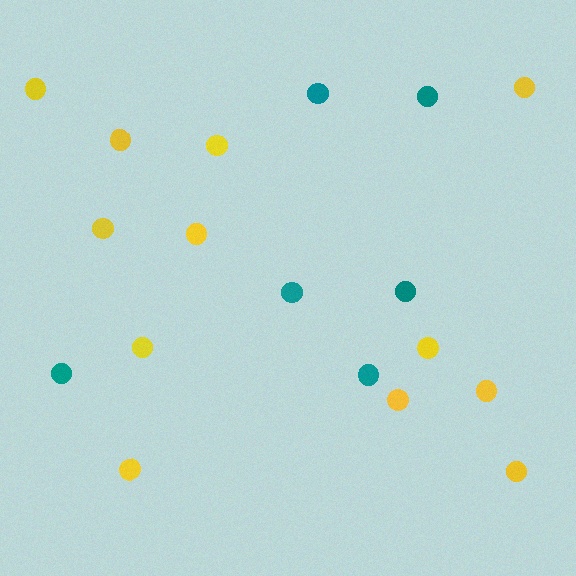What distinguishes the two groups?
There are 2 groups: one group of yellow circles (12) and one group of teal circles (6).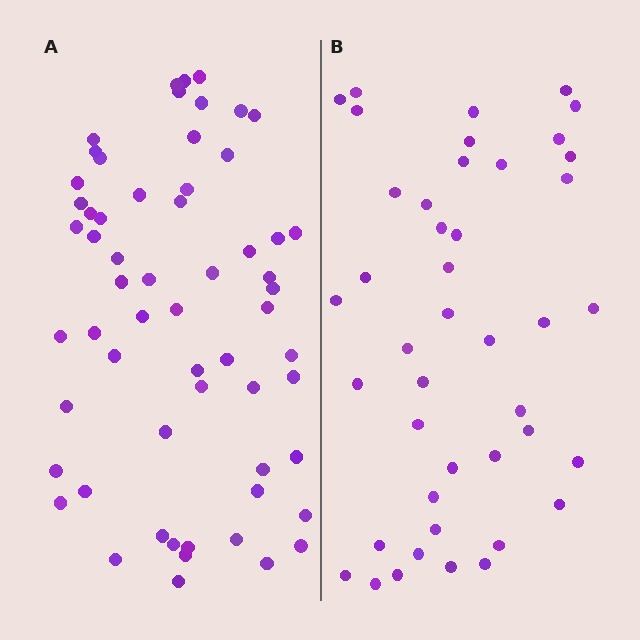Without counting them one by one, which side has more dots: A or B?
Region A (the left region) has more dots.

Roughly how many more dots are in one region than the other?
Region A has approximately 15 more dots than region B.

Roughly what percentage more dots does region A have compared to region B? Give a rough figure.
About 40% more.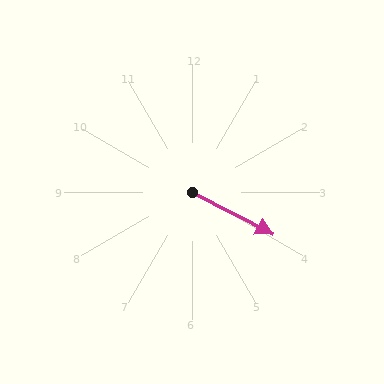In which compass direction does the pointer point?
Southeast.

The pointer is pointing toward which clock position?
Roughly 4 o'clock.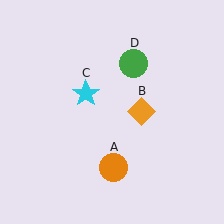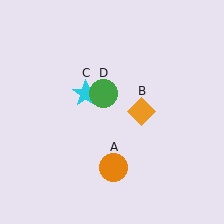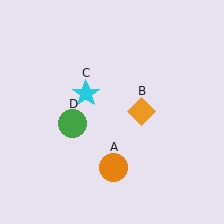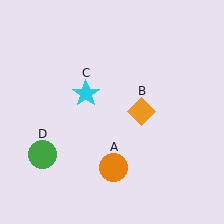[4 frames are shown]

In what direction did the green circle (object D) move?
The green circle (object D) moved down and to the left.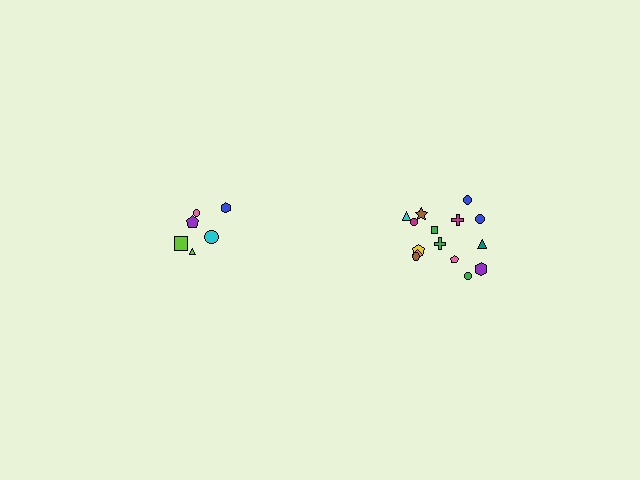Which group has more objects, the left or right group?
The right group.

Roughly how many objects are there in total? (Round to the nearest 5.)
Roughly 20 objects in total.